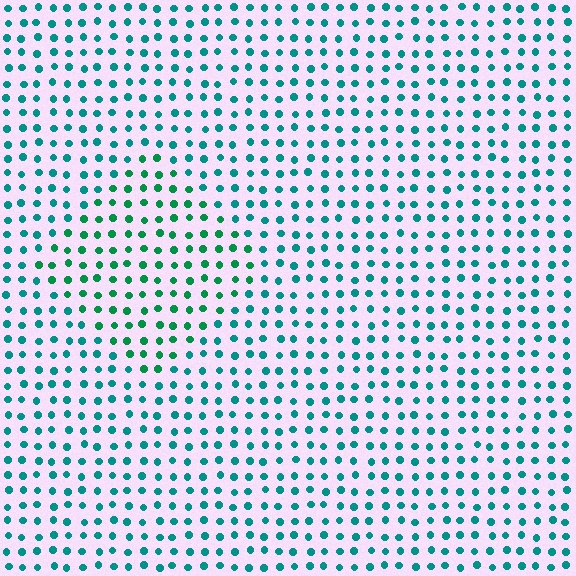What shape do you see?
I see a diamond.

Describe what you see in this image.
The image is filled with small teal elements in a uniform arrangement. A diamond-shaped region is visible where the elements are tinted to a slightly different hue, forming a subtle color boundary.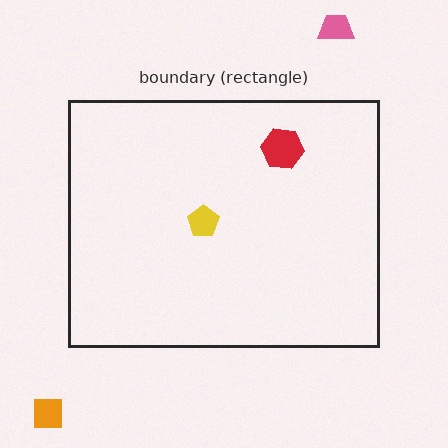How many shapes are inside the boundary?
2 inside, 2 outside.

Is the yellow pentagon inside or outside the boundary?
Inside.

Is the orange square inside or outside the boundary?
Outside.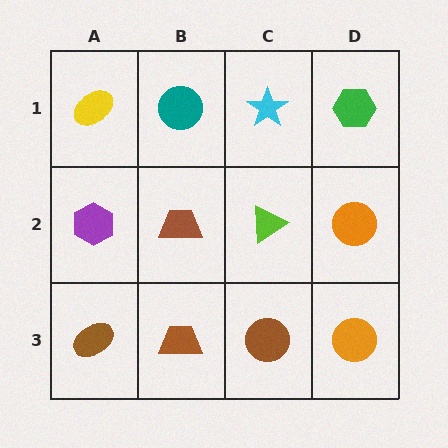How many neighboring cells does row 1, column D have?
2.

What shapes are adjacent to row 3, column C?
A lime triangle (row 2, column C), a brown trapezoid (row 3, column B), an orange circle (row 3, column D).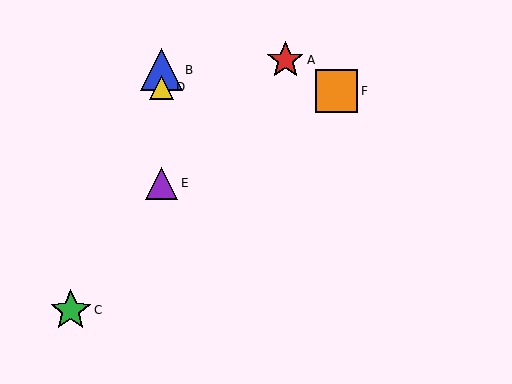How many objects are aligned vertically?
3 objects (B, D, E) are aligned vertically.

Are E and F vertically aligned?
No, E is at x≈161 and F is at x≈337.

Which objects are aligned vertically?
Objects B, D, E are aligned vertically.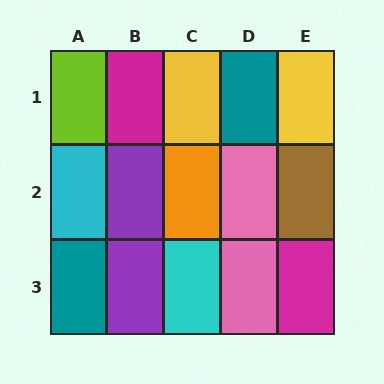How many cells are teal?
2 cells are teal.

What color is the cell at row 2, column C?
Orange.